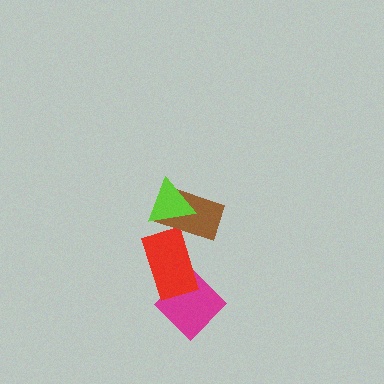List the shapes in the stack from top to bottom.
From top to bottom: the lime triangle, the brown rectangle, the red rectangle, the magenta diamond.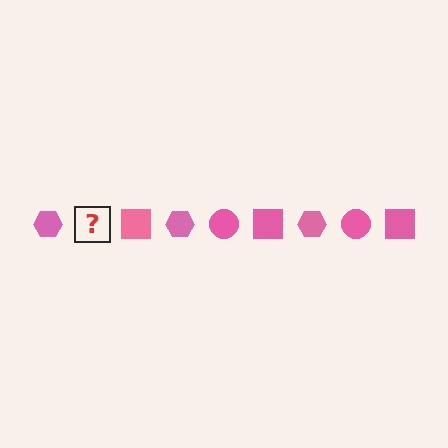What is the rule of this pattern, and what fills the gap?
The rule is that the pattern cycles through hexagon, circle, square shapes in pink. The gap should be filled with a pink circle.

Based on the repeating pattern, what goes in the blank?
The blank should be a pink circle.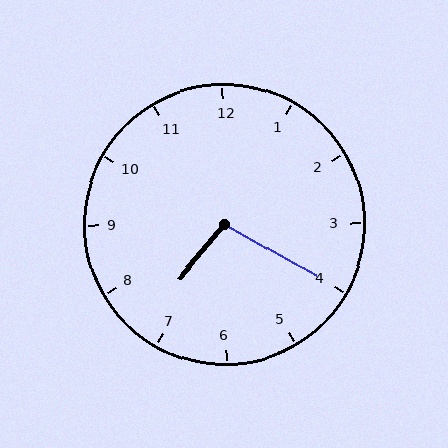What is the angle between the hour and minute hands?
Approximately 100 degrees.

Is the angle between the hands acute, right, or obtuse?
It is obtuse.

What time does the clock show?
7:20.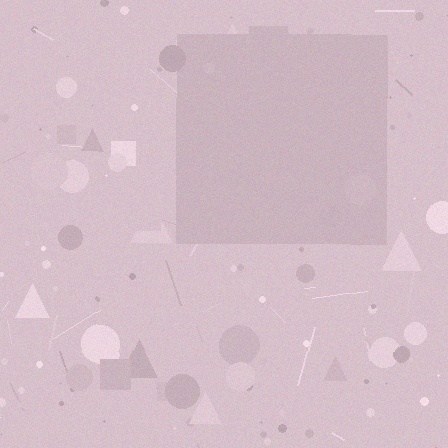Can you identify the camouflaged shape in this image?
The camouflaged shape is a square.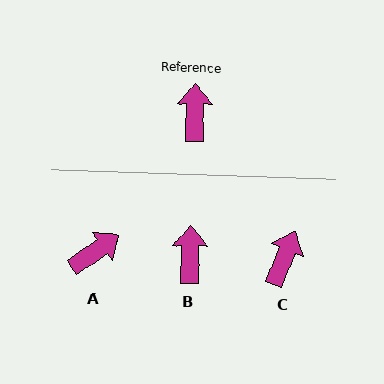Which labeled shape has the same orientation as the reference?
B.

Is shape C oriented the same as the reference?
No, it is off by about 22 degrees.